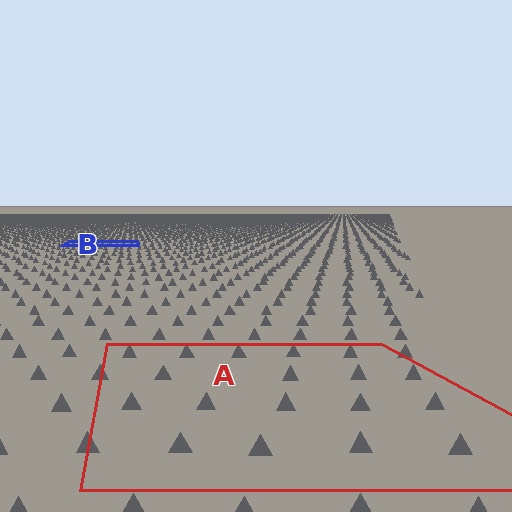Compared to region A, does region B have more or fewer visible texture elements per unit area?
Region B has more texture elements per unit area — they are packed more densely because it is farther away.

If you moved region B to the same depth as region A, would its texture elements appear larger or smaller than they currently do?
They would appear larger. At a closer depth, the same texture elements are projected at a bigger on-screen size.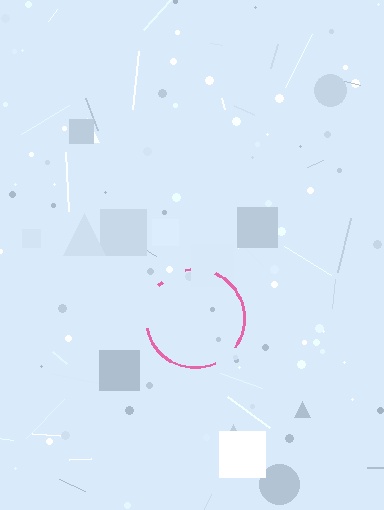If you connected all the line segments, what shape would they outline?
They would outline a circle.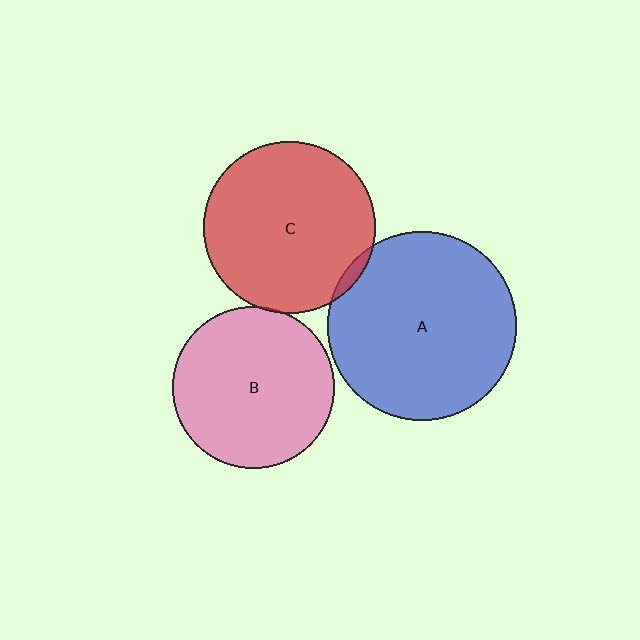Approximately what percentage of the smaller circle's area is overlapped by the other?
Approximately 5%.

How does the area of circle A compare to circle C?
Approximately 1.2 times.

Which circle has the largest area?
Circle A (blue).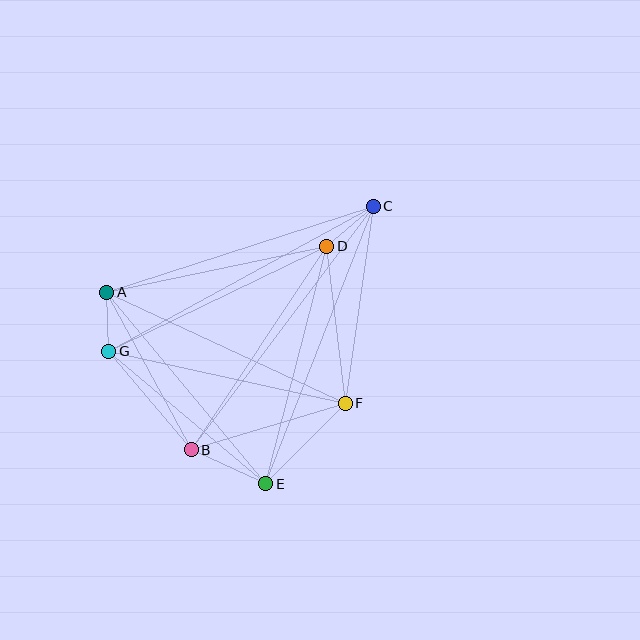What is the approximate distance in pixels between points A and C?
The distance between A and C is approximately 280 pixels.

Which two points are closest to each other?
Points A and G are closest to each other.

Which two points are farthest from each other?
Points B and C are farthest from each other.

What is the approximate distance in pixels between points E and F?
The distance between E and F is approximately 113 pixels.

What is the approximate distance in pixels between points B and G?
The distance between B and G is approximately 128 pixels.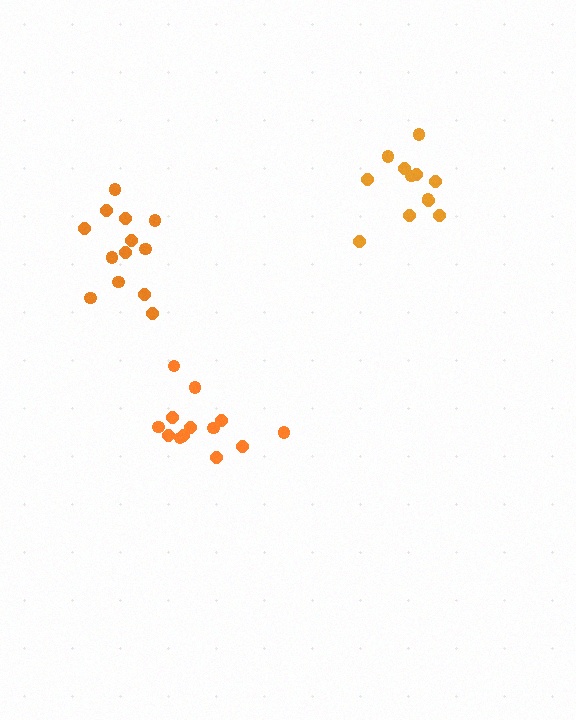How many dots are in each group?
Group 1: 12 dots, Group 2: 13 dots, Group 3: 13 dots (38 total).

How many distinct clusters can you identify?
There are 3 distinct clusters.